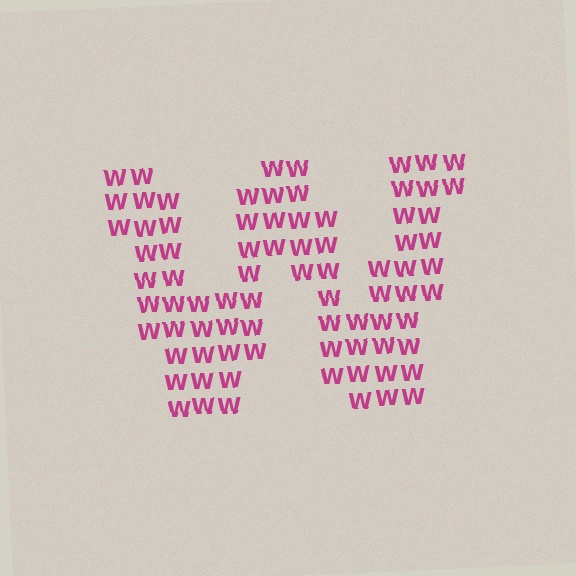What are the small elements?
The small elements are letter W's.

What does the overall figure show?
The overall figure shows the letter W.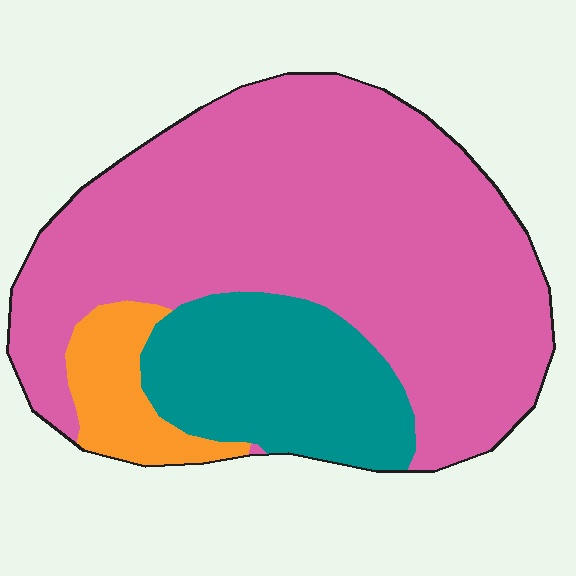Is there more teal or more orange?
Teal.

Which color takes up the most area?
Pink, at roughly 70%.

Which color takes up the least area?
Orange, at roughly 10%.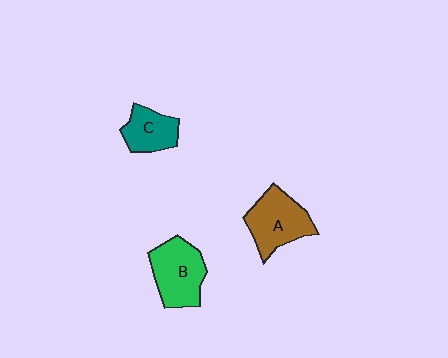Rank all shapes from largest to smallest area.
From largest to smallest: A (brown), B (green), C (teal).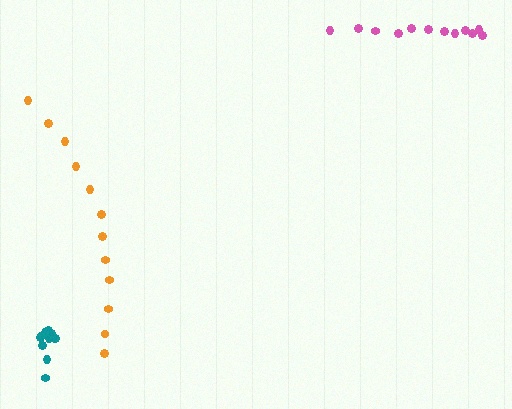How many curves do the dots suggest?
There are 3 distinct paths.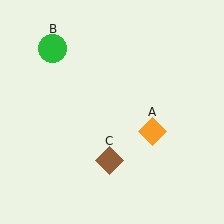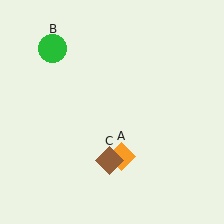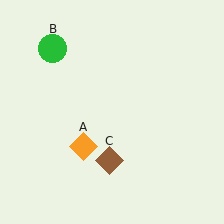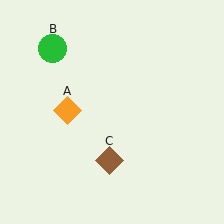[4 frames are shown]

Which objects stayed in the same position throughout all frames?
Green circle (object B) and brown diamond (object C) remained stationary.